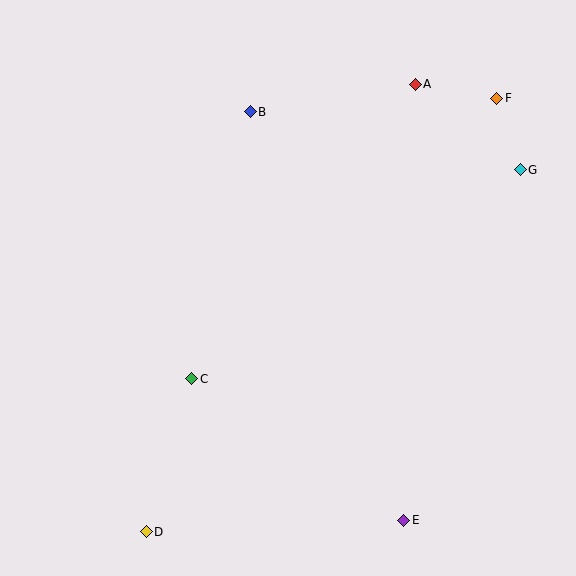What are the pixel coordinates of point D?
Point D is at (146, 532).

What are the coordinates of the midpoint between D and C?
The midpoint between D and C is at (169, 455).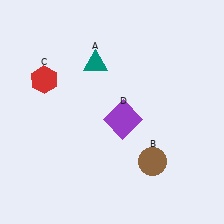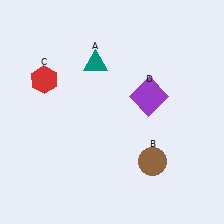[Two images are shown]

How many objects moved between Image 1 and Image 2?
1 object moved between the two images.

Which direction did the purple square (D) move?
The purple square (D) moved right.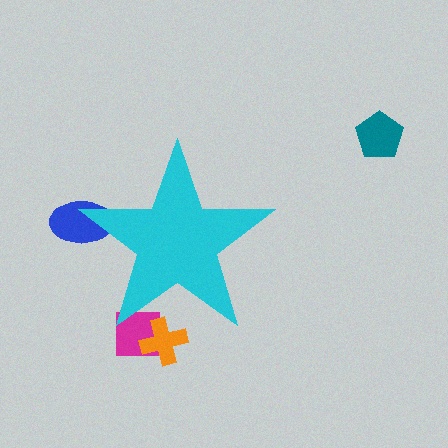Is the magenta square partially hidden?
Yes, the magenta square is partially hidden behind the cyan star.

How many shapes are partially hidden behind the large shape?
3 shapes are partially hidden.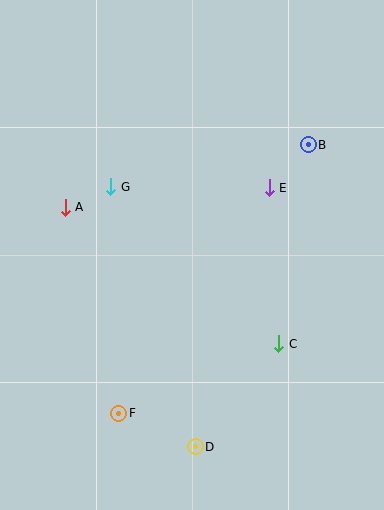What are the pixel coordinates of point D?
Point D is at (195, 447).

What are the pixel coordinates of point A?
Point A is at (65, 207).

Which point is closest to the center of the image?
Point E at (269, 188) is closest to the center.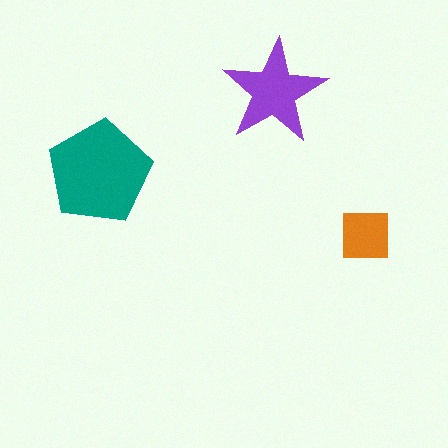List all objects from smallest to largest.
The orange square, the purple star, the teal pentagon.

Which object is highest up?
The purple star is topmost.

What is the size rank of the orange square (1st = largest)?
3rd.